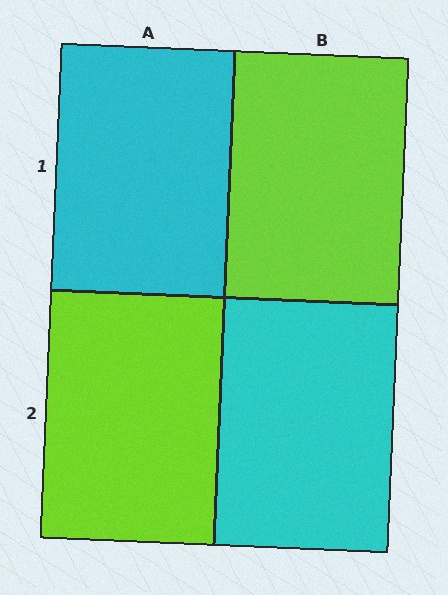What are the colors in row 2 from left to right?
Lime, cyan.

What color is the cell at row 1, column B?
Lime.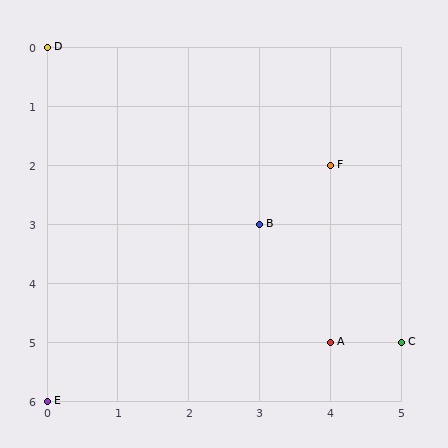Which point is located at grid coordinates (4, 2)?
Point F is at (4, 2).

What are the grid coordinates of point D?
Point D is at grid coordinates (0, 0).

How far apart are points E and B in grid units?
Points E and B are 3 columns and 3 rows apart (about 4.2 grid units diagonally).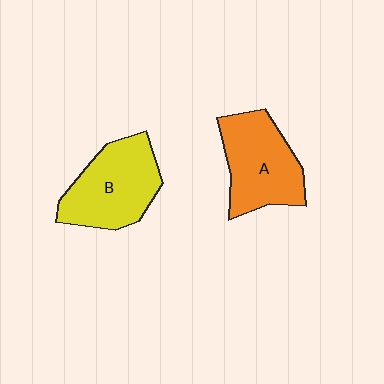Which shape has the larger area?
Shape B (yellow).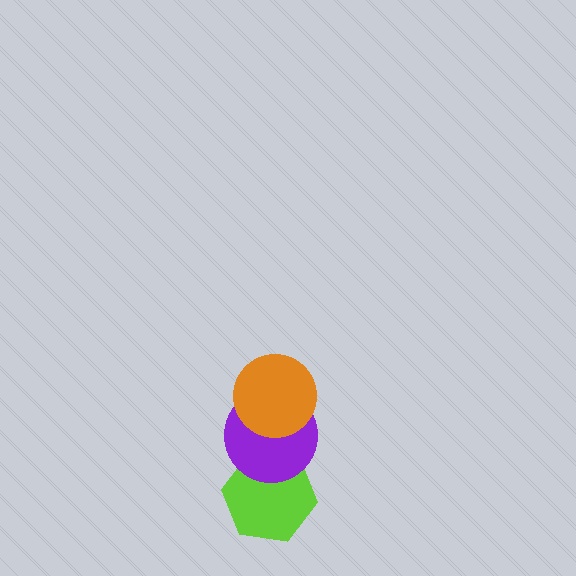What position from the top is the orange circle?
The orange circle is 1st from the top.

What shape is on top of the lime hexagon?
The purple circle is on top of the lime hexagon.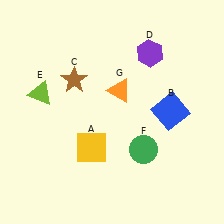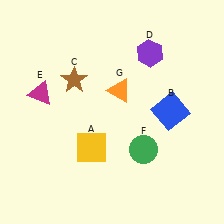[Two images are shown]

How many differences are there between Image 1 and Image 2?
There is 1 difference between the two images.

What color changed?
The triangle (E) changed from lime in Image 1 to magenta in Image 2.